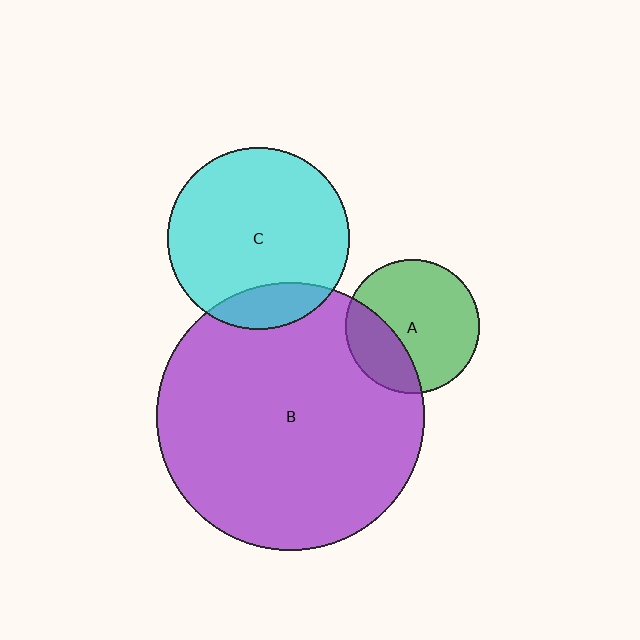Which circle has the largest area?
Circle B (purple).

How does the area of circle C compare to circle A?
Approximately 1.8 times.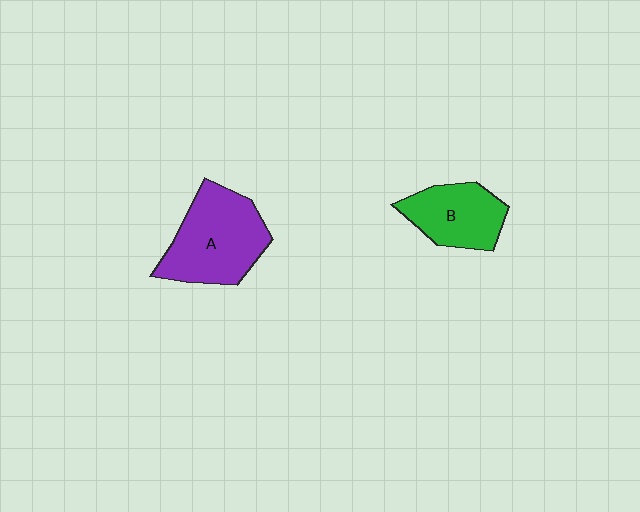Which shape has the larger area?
Shape A (purple).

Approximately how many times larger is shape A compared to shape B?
Approximately 1.4 times.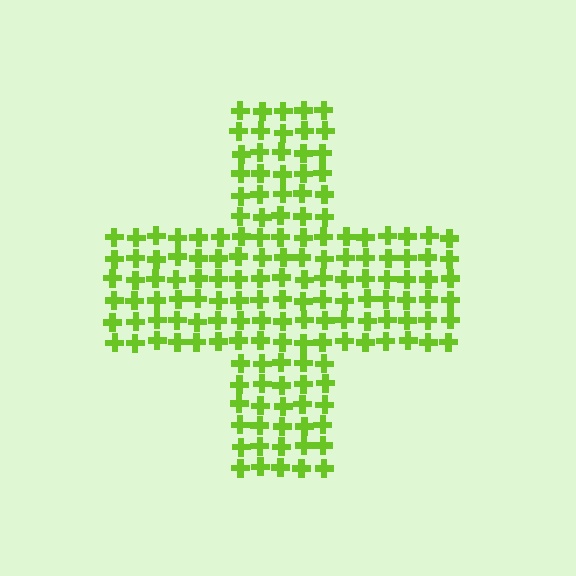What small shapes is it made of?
It is made of small crosses.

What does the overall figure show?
The overall figure shows a cross.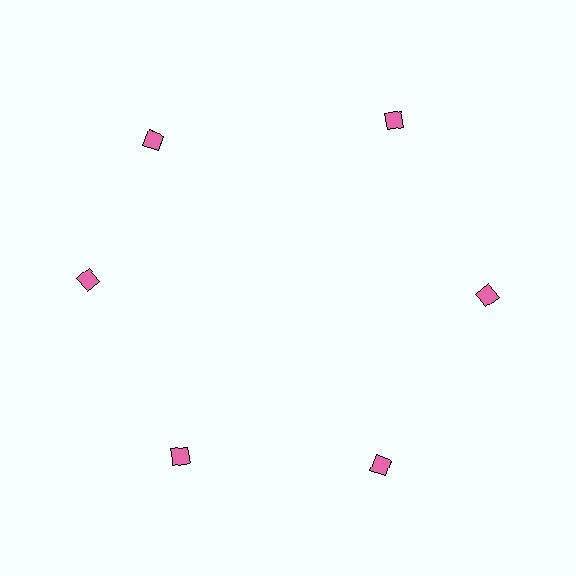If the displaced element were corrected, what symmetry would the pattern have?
It would have 6-fold rotational symmetry — the pattern would map onto itself every 60 degrees.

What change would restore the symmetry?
The symmetry would be restored by rotating it back into even spacing with its neighbors so that all 6 diamonds sit at equal angles and equal distance from the center.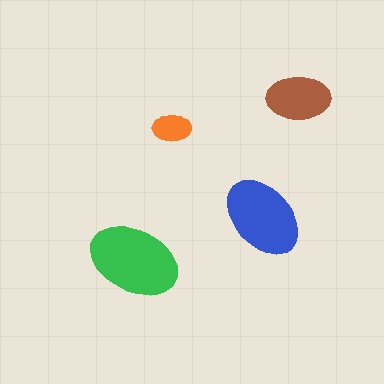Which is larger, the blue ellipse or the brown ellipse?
The blue one.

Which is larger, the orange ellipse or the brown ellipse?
The brown one.